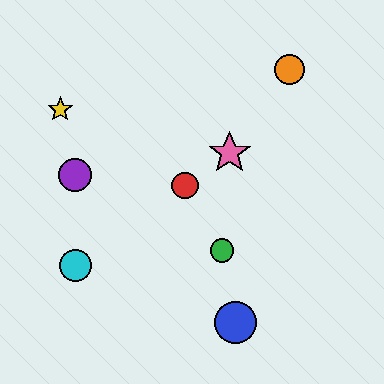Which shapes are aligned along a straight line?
The red circle, the cyan circle, the pink star are aligned along a straight line.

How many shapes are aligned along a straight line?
3 shapes (the red circle, the cyan circle, the pink star) are aligned along a straight line.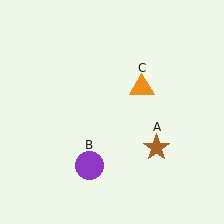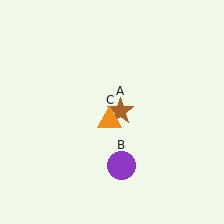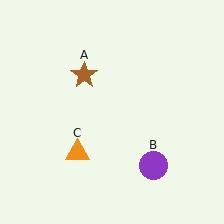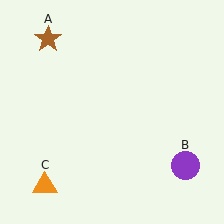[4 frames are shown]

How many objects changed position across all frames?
3 objects changed position: brown star (object A), purple circle (object B), orange triangle (object C).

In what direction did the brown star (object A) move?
The brown star (object A) moved up and to the left.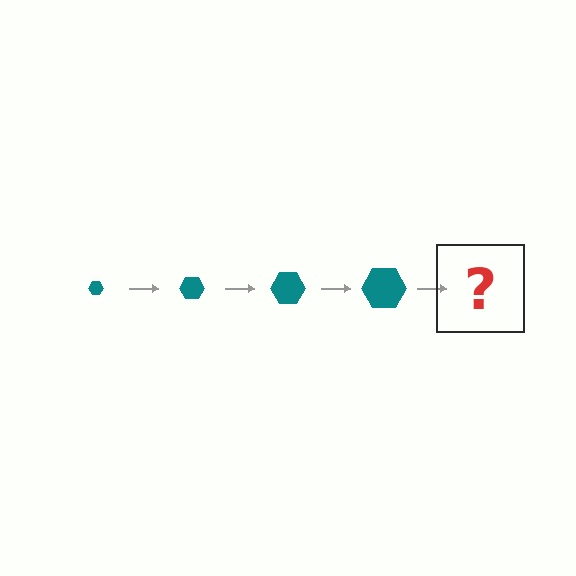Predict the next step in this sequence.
The next step is a teal hexagon, larger than the previous one.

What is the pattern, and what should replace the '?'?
The pattern is that the hexagon gets progressively larger each step. The '?' should be a teal hexagon, larger than the previous one.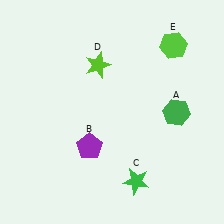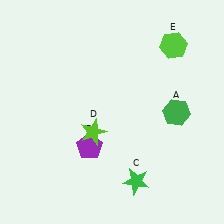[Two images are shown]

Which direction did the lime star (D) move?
The lime star (D) moved down.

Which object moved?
The lime star (D) moved down.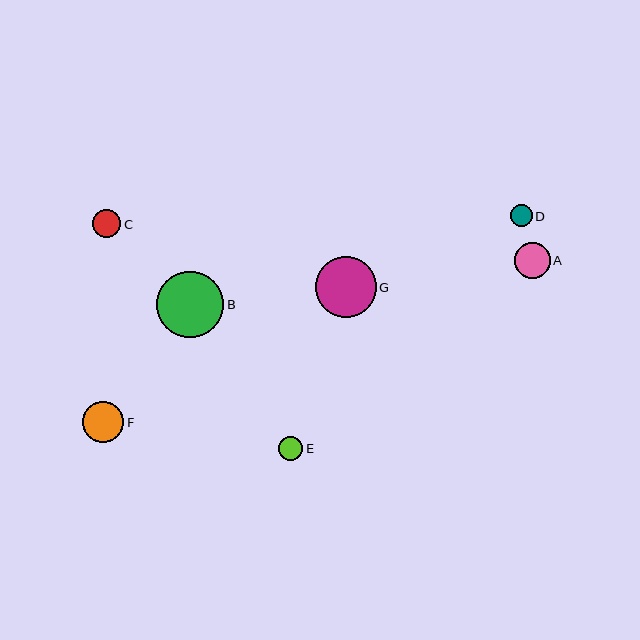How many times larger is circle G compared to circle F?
Circle G is approximately 1.5 times the size of circle F.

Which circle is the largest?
Circle B is the largest with a size of approximately 67 pixels.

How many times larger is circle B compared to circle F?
Circle B is approximately 1.6 times the size of circle F.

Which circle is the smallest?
Circle D is the smallest with a size of approximately 22 pixels.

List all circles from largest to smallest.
From largest to smallest: B, G, F, A, C, E, D.